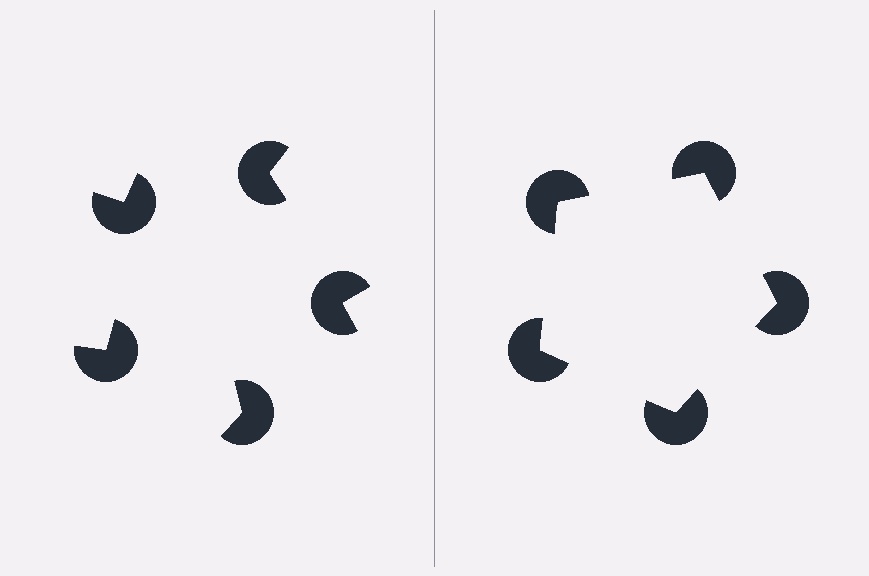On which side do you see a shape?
An illusory pentagon appears on the right side. On the left side the wedge cuts are rotated, so no coherent shape forms.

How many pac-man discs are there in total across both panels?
10 — 5 on each side.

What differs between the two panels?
The pac-man discs are positioned identically on both sides; only the wedge orientations differ. On the right they align to a pentagon; on the left they are misaligned.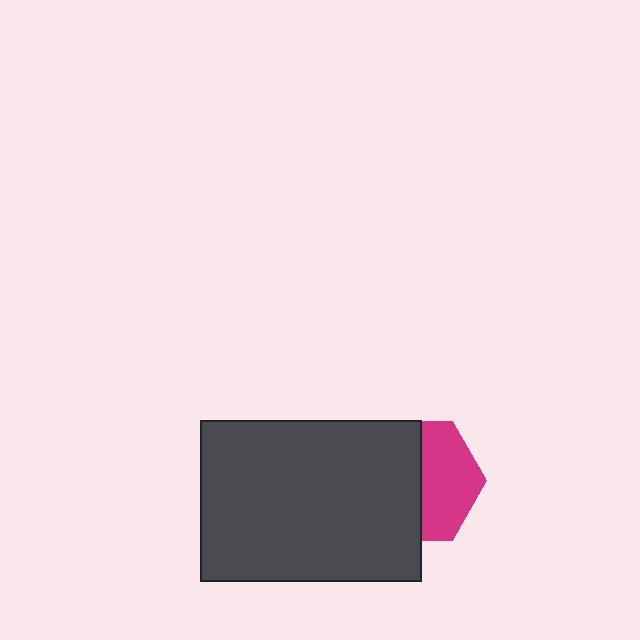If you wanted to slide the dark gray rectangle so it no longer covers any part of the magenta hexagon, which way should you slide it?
Slide it left — that is the most direct way to separate the two shapes.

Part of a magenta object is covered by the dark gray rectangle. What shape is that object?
It is a hexagon.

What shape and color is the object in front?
The object in front is a dark gray rectangle.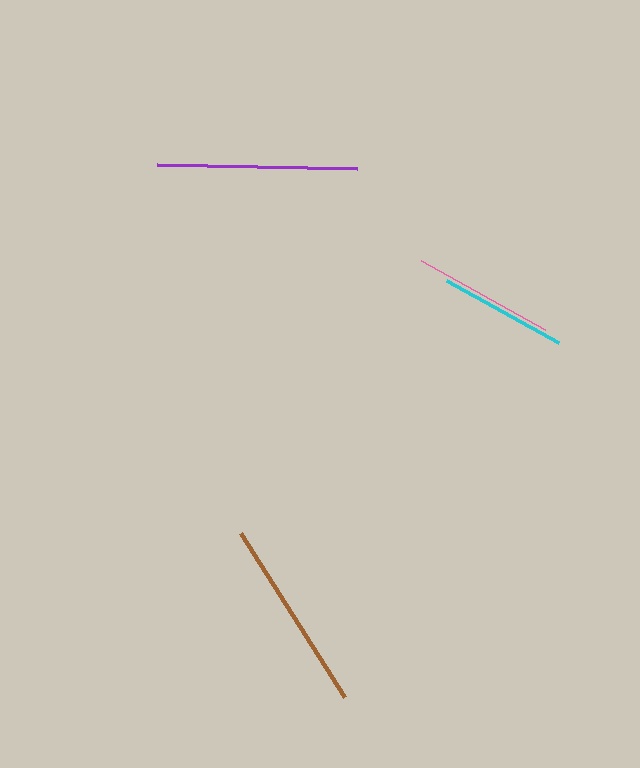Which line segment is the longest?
The purple line is the longest at approximately 200 pixels.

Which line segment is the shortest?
The cyan line is the shortest at approximately 128 pixels.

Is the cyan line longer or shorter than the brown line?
The brown line is longer than the cyan line.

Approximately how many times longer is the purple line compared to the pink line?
The purple line is approximately 1.4 times the length of the pink line.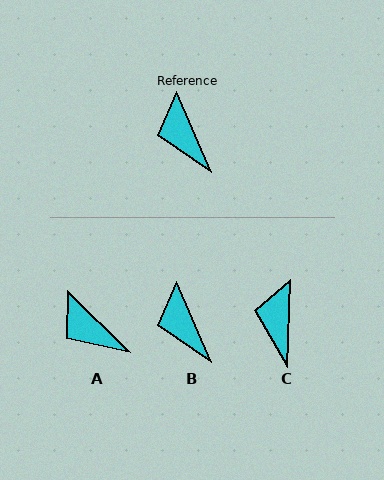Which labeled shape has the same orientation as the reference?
B.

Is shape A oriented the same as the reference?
No, it is off by about 23 degrees.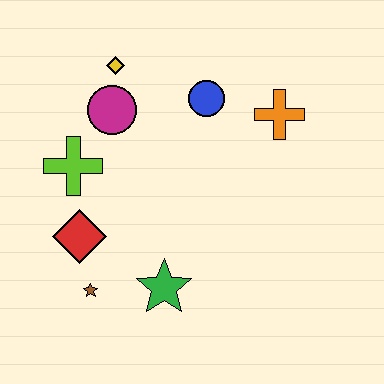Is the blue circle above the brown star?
Yes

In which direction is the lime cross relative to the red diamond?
The lime cross is above the red diamond.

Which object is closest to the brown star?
The red diamond is closest to the brown star.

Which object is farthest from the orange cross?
The brown star is farthest from the orange cross.